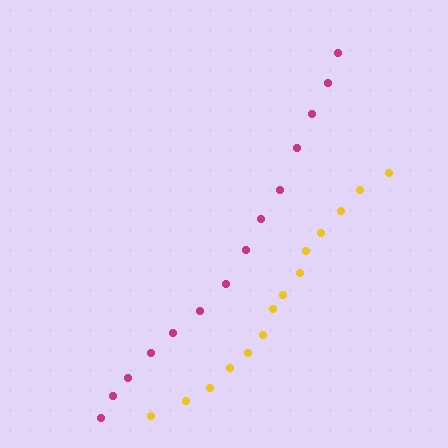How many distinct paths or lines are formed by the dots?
There are 2 distinct paths.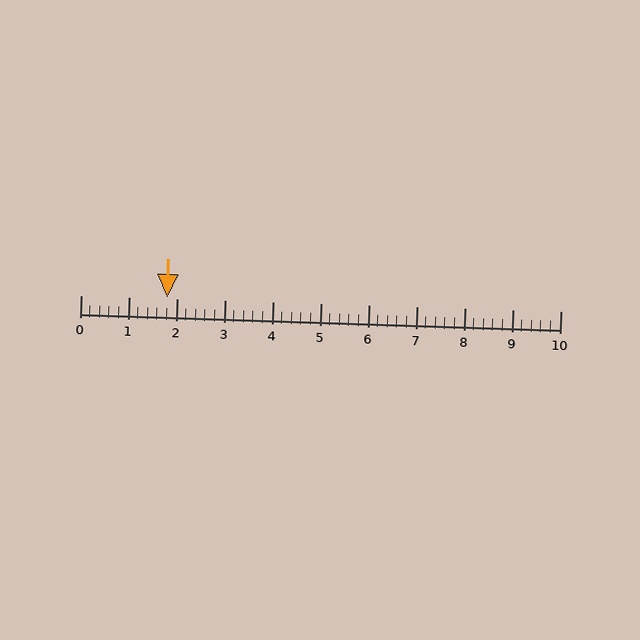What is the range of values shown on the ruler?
The ruler shows values from 0 to 10.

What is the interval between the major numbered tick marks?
The major tick marks are spaced 1 units apart.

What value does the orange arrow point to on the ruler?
The orange arrow points to approximately 1.8.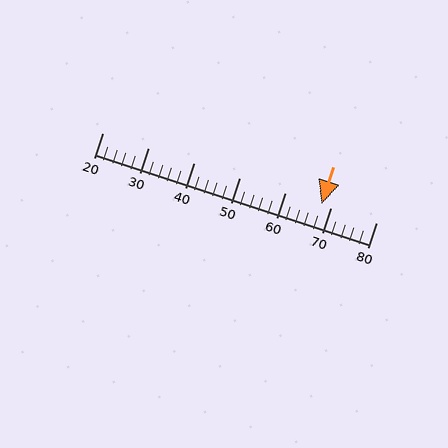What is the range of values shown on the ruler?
The ruler shows values from 20 to 80.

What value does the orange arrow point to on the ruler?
The orange arrow points to approximately 68.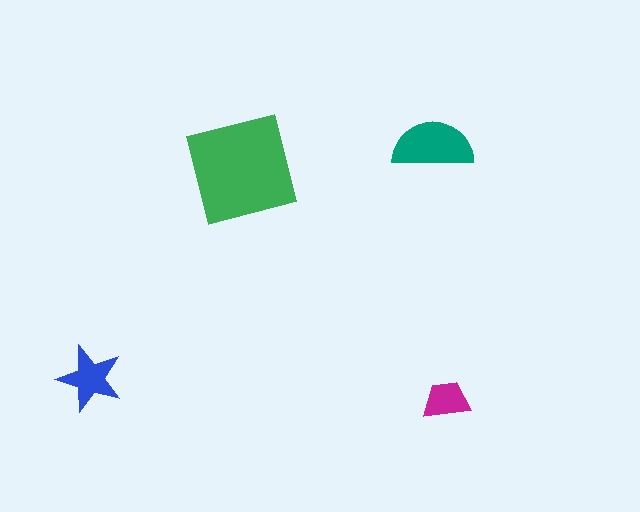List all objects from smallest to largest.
The magenta trapezoid, the blue star, the teal semicircle, the green square.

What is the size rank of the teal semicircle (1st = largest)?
2nd.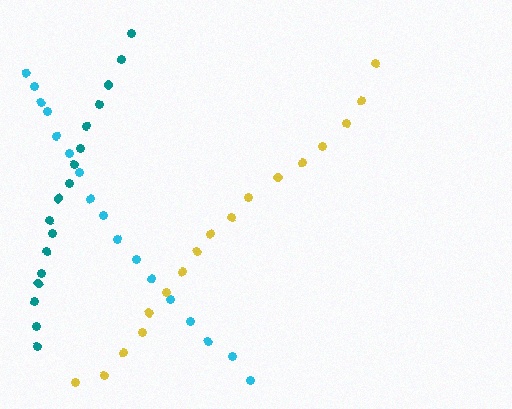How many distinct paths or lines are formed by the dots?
There are 3 distinct paths.